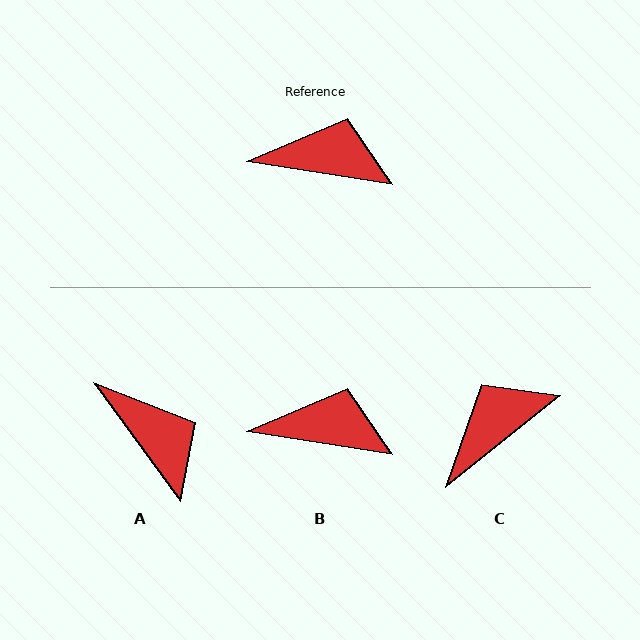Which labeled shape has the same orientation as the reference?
B.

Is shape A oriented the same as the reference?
No, it is off by about 45 degrees.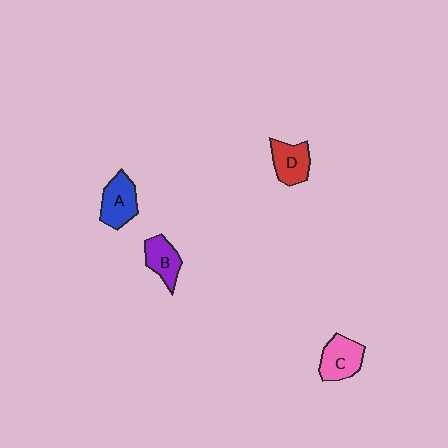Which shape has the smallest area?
Shape B (purple).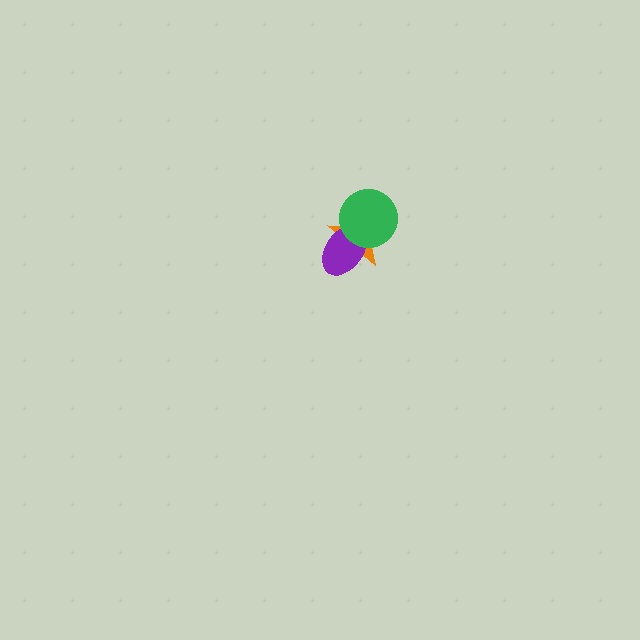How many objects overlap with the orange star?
2 objects overlap with the orange star.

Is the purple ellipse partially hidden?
Yes, it is partially covered by another shape.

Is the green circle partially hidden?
No, no other shape covers it.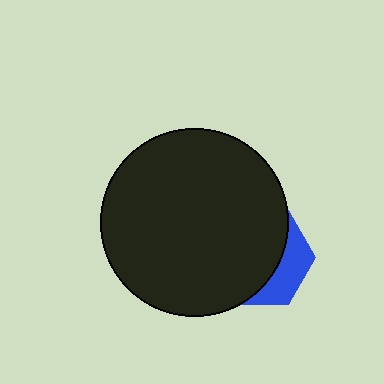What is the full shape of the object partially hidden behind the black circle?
The partially hidden object is a blue hexagon.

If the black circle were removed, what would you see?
You would see the complete blue hexagon.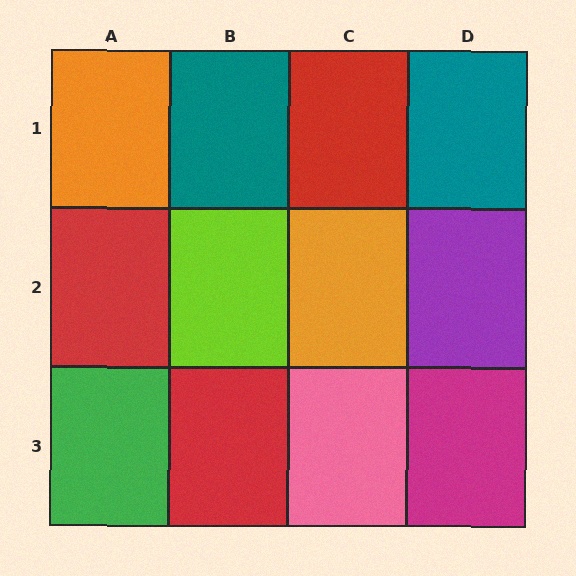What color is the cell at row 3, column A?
Green.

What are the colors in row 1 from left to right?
Orange, teal, red, teal.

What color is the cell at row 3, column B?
Red.